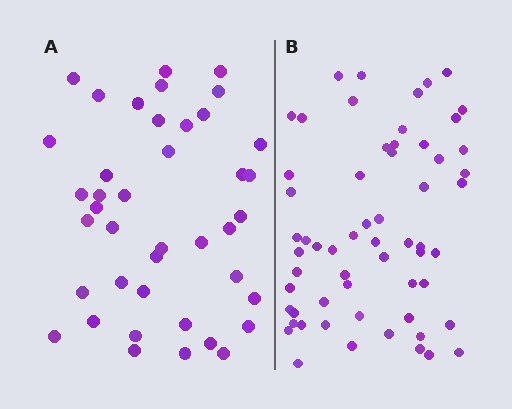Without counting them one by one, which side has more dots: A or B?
Region B (the right region) has more dots.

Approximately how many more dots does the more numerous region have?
Region B has approximately 20 more dots than region A.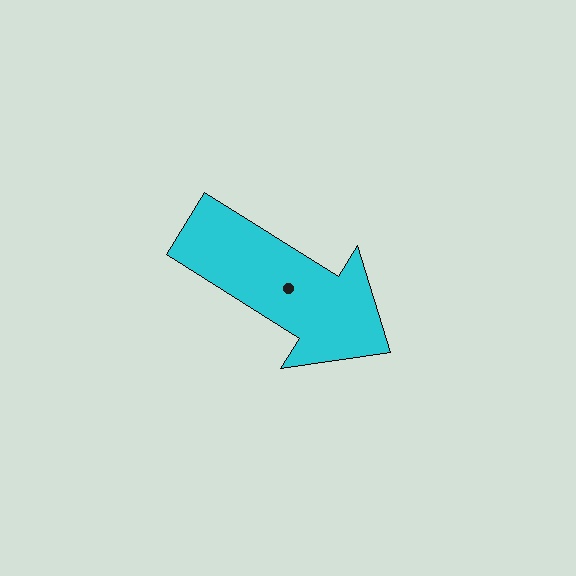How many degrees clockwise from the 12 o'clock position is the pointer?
Approximately 122 degrees.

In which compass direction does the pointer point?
Southeast.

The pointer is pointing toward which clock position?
Roughly 4 o'clock.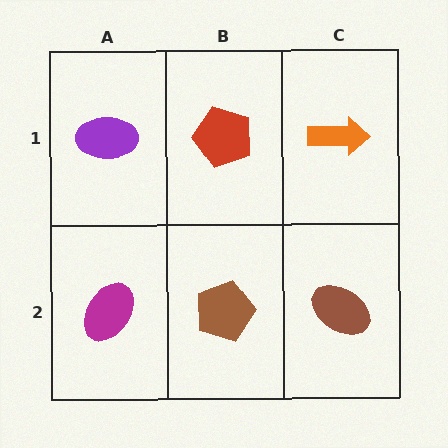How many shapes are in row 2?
3 shapes.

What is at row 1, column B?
A red pentagon.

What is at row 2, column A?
A magenta ellipse.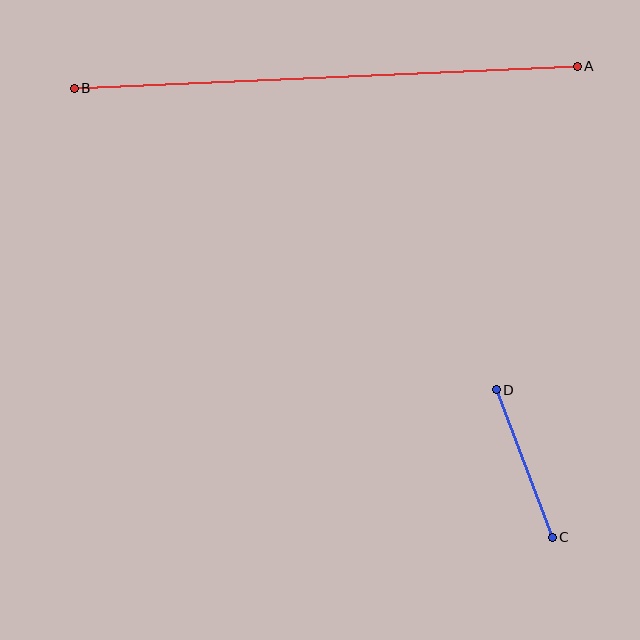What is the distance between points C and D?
The distance is approximately 158 pixels.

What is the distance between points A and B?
The distance is approximately 503 pixels.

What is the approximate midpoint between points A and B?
The midpoint is at approximately (326, 77) pixels.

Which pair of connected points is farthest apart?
Points A and B are farthest apart.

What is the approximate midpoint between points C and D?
The midpoint is at approximately (524, 464) pixels.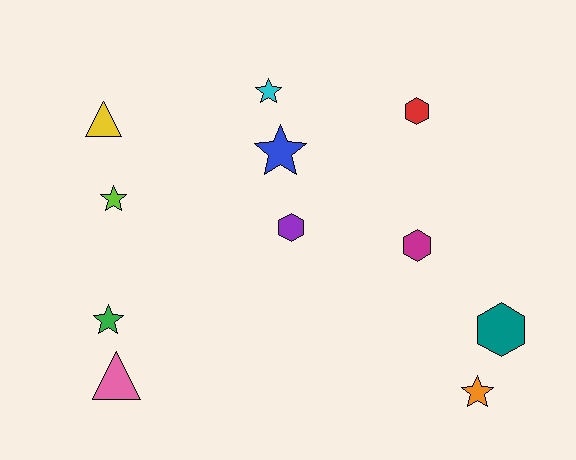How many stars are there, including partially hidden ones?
There are 5 stars.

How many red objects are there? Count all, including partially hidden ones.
There is 1 red object.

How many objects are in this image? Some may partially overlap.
There are 11 objects.